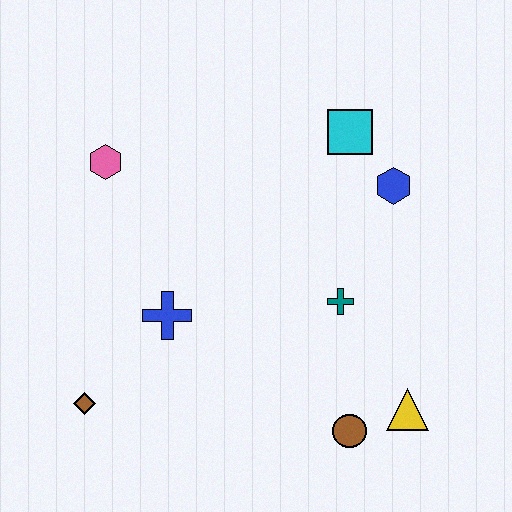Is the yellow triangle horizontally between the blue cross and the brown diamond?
No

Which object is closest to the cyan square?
The blue hexagon is closest to the cyan square.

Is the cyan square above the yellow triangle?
Yes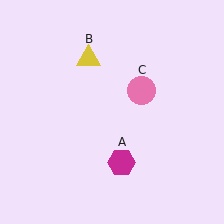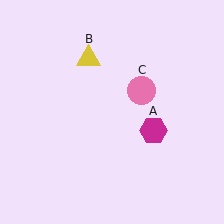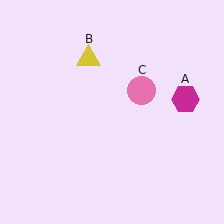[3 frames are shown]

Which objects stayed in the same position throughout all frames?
Yellow triangle (object B) and pink circle (object C) remained stationary.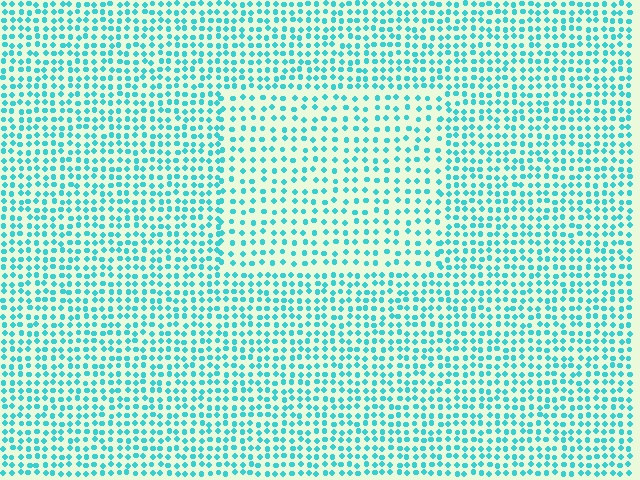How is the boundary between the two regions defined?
The boundary is defined by a change in element density (approximately 1.6x ratio). All elements are the same color, size, and shape.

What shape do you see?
I see a rectangle.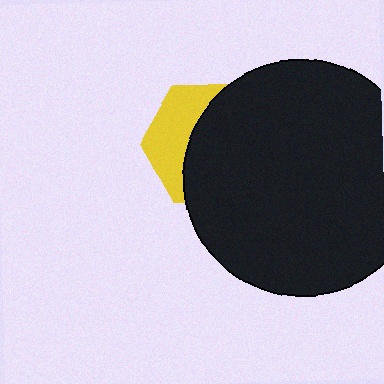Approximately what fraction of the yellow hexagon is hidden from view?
Roughly 63% of the yellow hexagon is hidden behind the black circle.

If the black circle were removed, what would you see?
You would see the complete yellow hexagon.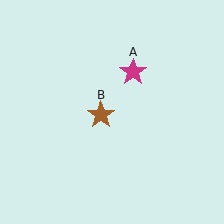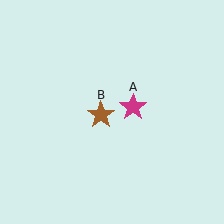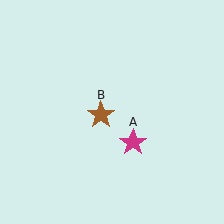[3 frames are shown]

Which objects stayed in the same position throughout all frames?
Brown star (object B) remained stationary.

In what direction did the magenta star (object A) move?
The magenta star (object A) moved down.